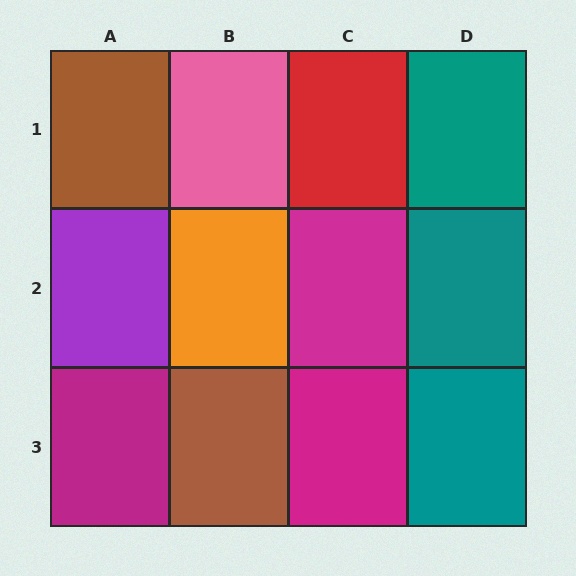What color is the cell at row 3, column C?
Magenta.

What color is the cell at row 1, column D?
Teal.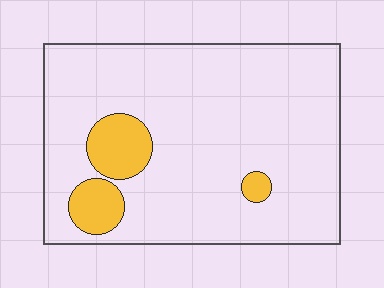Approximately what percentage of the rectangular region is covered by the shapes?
Approximately 10%.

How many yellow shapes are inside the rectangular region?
3.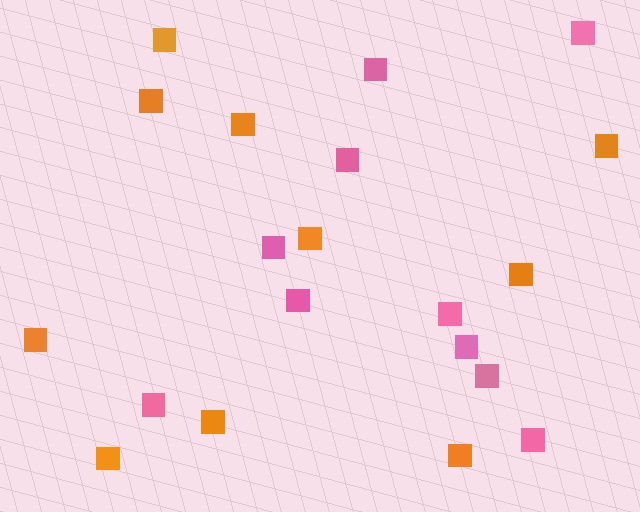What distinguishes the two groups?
There are 2 groups: one group of pink squares (10) and one group of orange squares (10).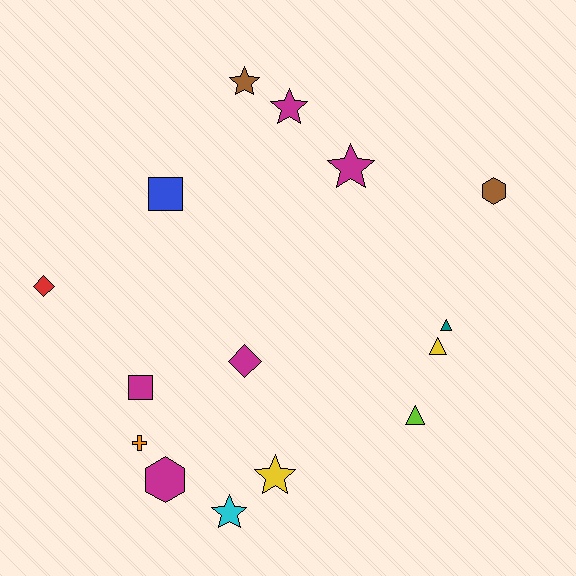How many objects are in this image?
There are 15 objects.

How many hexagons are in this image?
There are 2 hexagons.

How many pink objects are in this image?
There are no pink objects.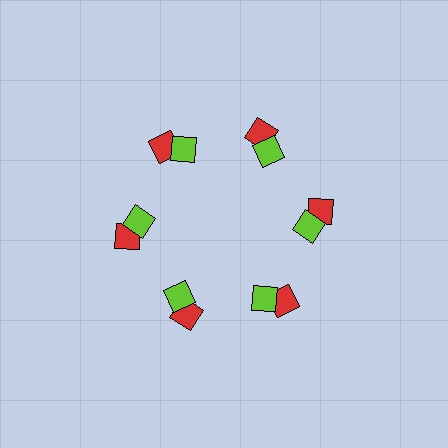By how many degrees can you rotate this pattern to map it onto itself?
The pattern maps onto itself every 60 degrees of rotation.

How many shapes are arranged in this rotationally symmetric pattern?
There are 12 shapes, arranged in 6 groups of 2.